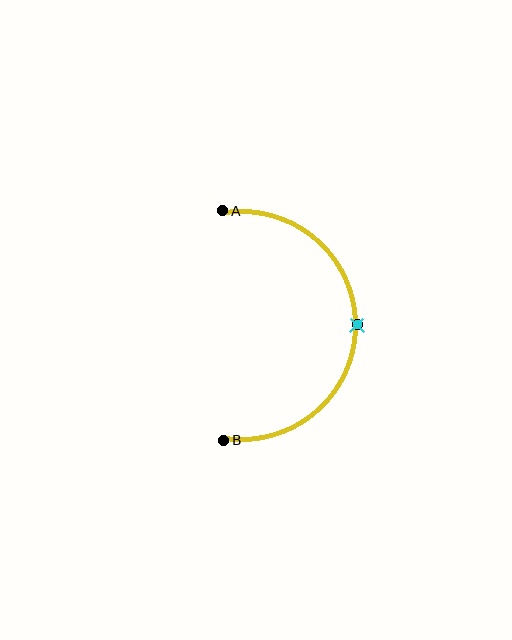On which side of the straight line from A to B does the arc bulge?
The arc bulges to the right of the straight line connecting A and B.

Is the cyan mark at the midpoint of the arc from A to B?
Yes. The cyan mark lies on the arc at equal arc-length from both A and B — it is the arc midpoint.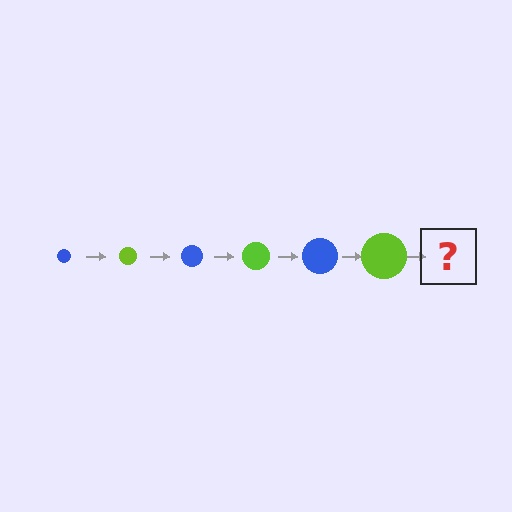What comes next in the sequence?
The next element should be a blue circle, larger than the previous one.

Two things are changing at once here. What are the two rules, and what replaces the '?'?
The two rules are that the circle grows larger each step and the color cycles through blue and lime. The '?' should be a blue circle, larger than the previous one.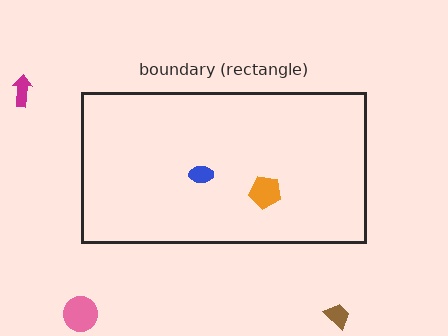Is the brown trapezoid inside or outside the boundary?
Outside.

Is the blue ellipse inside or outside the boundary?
Inside.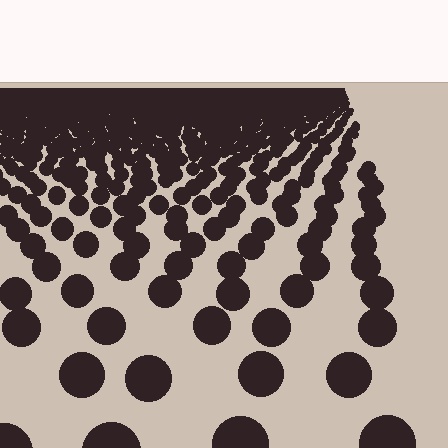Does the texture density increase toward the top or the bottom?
Density increases toward the top.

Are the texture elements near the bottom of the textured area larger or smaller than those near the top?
Larger. Near the bottom, elements are closer to the viewer and appear at a bigger on-screen size.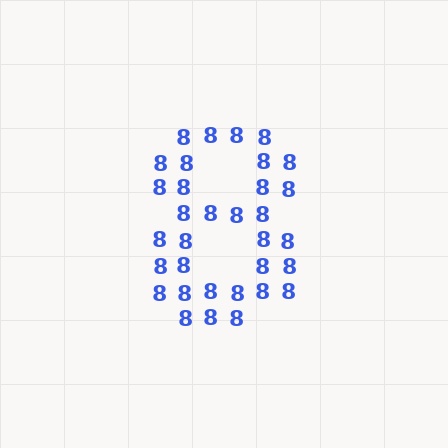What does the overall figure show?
The overall figure shows the digit 8.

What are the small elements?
The small elements are digit 8's.